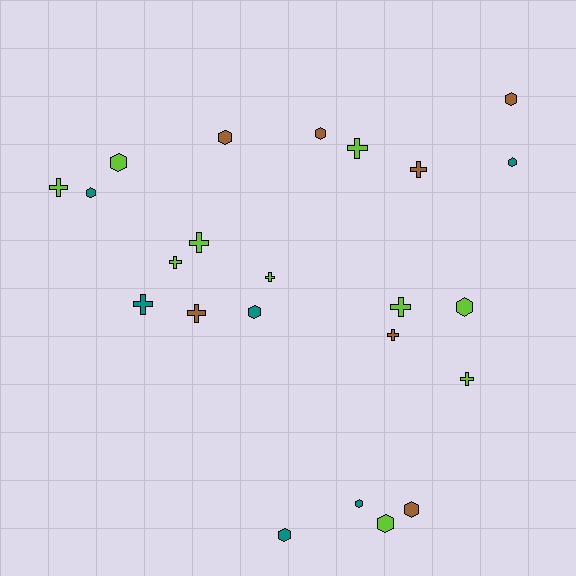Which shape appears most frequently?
Hexagon, with 12 objects.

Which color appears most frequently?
Lime, with 10 objects.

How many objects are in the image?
There are 23 objects.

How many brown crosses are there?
There are 3 brown crosses.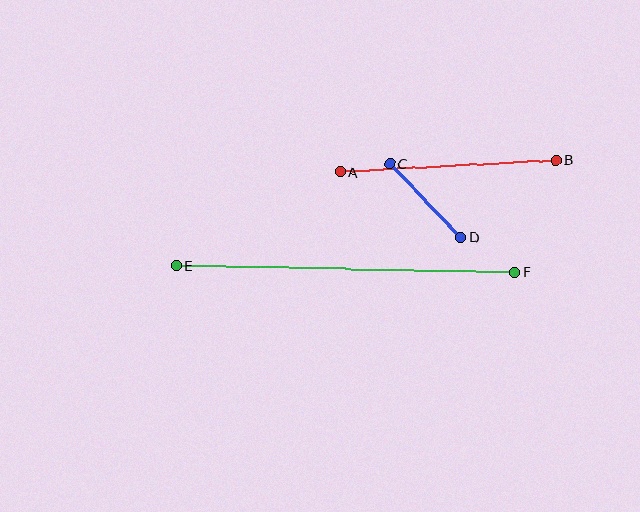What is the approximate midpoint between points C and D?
The midpoint is at approximately (425, 201) pixels.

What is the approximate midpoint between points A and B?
The midpoint is at approximately (448, 166) pixels.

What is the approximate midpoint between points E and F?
The midpoint is at approximately (345, 269) pixels.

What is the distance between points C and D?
The distance is approximately 102 pixels.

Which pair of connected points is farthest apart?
Points E and F are farthest apart.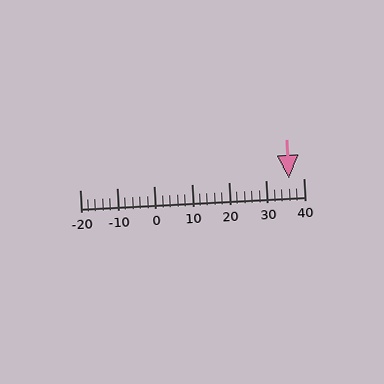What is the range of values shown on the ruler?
The ruler shows values from -20 to 40.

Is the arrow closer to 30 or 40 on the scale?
The arrow is closer to 40.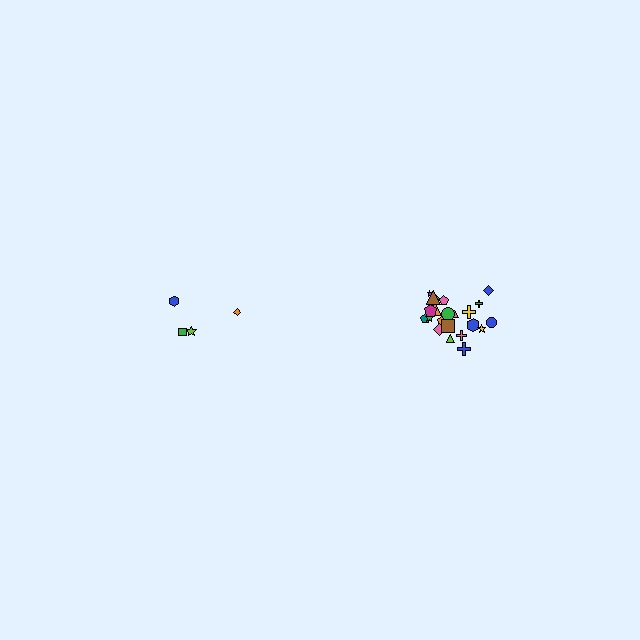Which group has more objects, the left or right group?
The right group.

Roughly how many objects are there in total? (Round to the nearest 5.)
Roughly 25 objects in total.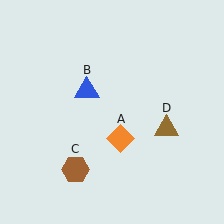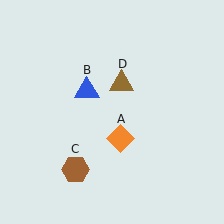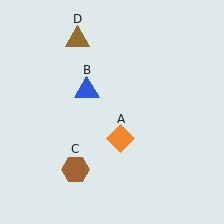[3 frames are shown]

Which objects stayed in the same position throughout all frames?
Orange diamond (object A) and blue triangle (object B) and brown hexagon (object C) remained stationary.